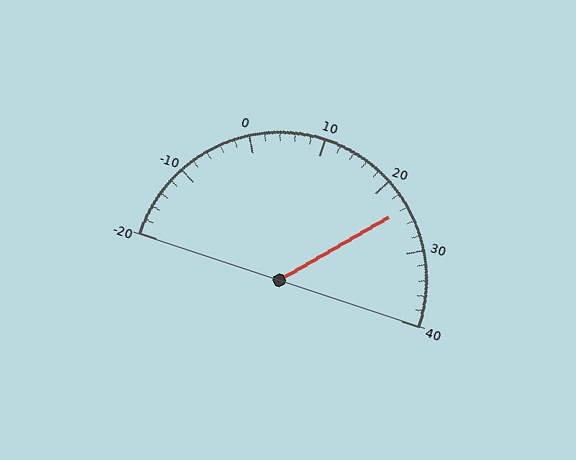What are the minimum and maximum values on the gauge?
The gauge ranges from -20 to 40.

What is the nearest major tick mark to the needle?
The nearest major tick mark is 20.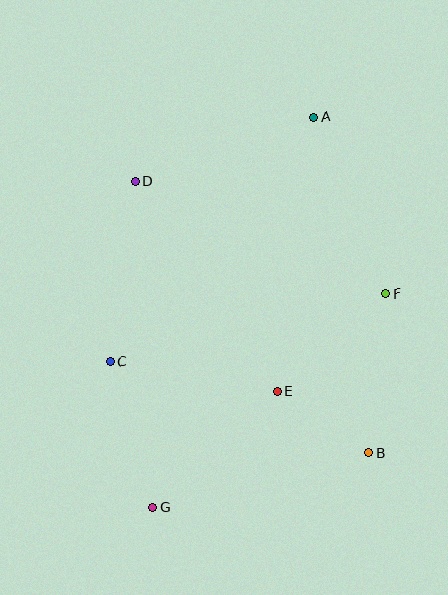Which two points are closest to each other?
Points B and E are closest to each other.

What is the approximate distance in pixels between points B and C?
The distance between B and C is approximately 274 pixels.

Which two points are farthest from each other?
Points A and G are farthest from each other.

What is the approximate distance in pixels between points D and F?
The distance between D and F is approximately 274 pixels.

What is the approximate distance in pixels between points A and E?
The distance between A and E is approximately 277 pixels.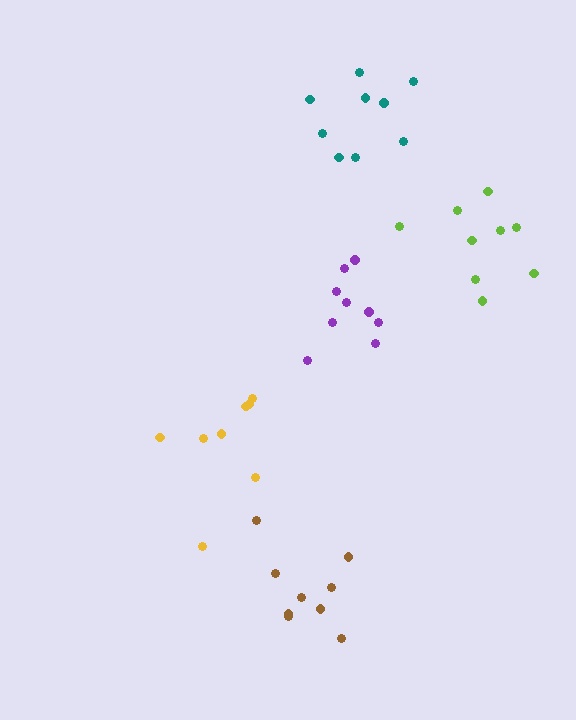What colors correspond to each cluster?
The clusters are colored: purple, lime, brown, yellow, teal.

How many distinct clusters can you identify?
There are 5 distinct clusters.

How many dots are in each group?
Group 1: 9 dots, Group 2: 9 dots, Group 3: 9 dots, Group 4: 8 dots, Group 5: 9 dots (44 total).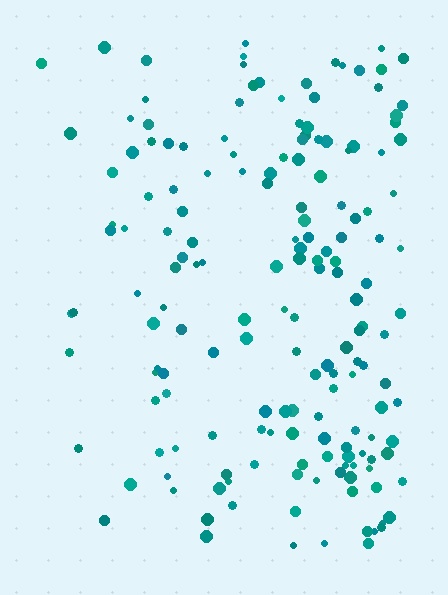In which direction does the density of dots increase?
From left to right, with the right side densest.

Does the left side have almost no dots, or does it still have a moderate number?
Still a moderate number, just noticeably fewer than the right.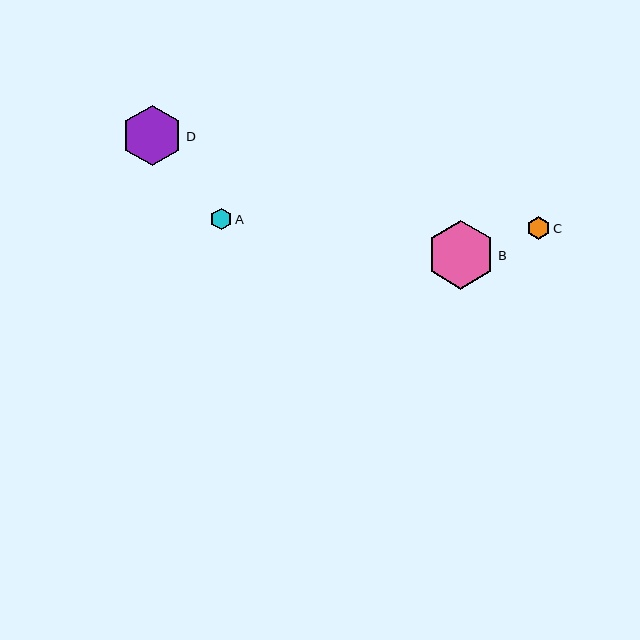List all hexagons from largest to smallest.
From largest to smallest: B, D, C, A.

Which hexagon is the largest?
Hexagon B is the largest with a size of approximately 69 pixels.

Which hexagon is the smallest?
Hexagon A is the smallest with a size of approximately 21 pixels.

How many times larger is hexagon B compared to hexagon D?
Hexagon B is approximately 1.1 times the size of hexagon D.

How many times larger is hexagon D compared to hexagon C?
Hexagon D is approximately 2.7 times the size of hexagon C.